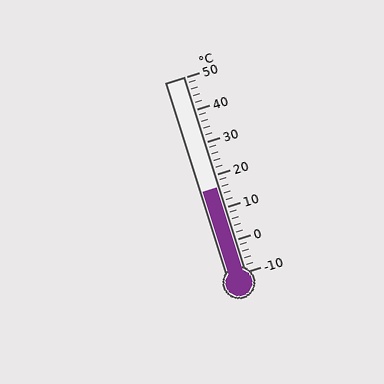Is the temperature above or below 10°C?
The temperature is above 10°C.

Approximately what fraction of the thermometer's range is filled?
The thermometer is filled to approximately 45% of its range.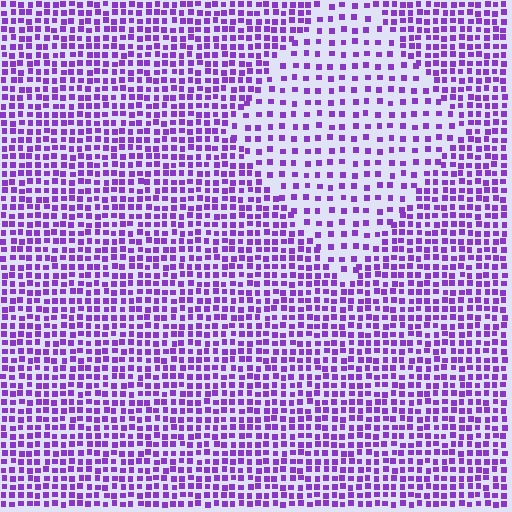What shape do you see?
I see a diamond.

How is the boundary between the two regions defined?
The boundary is defined by a change in element density (approximately 2.0x ratio). All elements are the same color, size, and shape.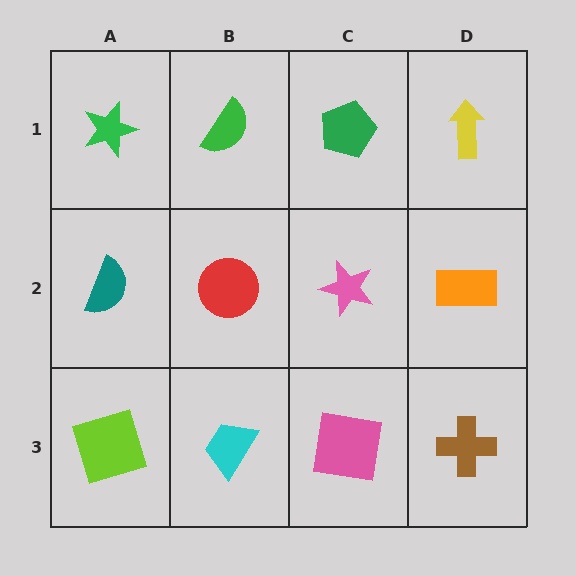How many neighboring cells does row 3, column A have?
2.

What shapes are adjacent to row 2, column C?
A green pentagon (row 1, column C), a pink square (row 3, column C), a red circle (row 2, column B), an orange rectangle (row 2, column D).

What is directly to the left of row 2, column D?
A pink star.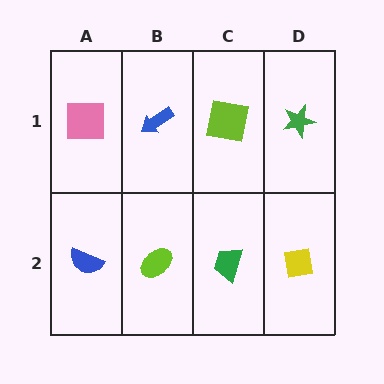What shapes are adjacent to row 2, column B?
A blue arrow (row 1, column B), a blue semicircle (row 2, column A), a green trapezoid (row 2, column C).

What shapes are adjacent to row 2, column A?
A pink square (row 1, column A), a lime ellipse (row 2, column B).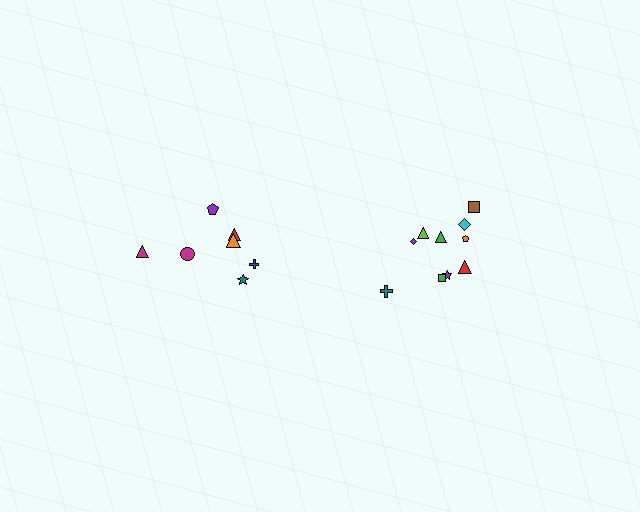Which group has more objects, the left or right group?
The right group.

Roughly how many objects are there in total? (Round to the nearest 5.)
Roughly 15 objects in total.